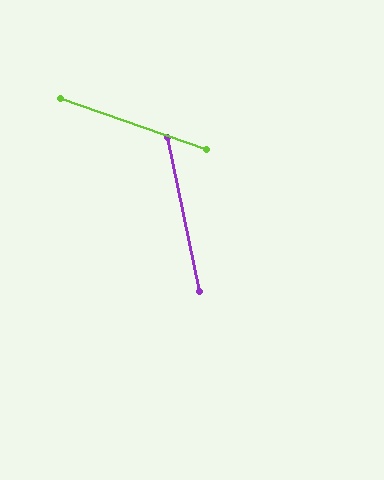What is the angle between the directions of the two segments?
Approximately 59 degrees.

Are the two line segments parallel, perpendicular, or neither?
Neither parallel nor perpendicular — they differ by about 59°.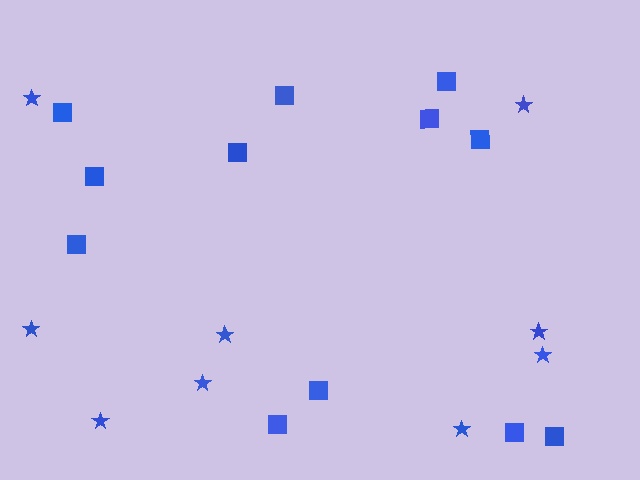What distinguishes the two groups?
There are 2 groups: one group of stars (9) and one group of squares (12).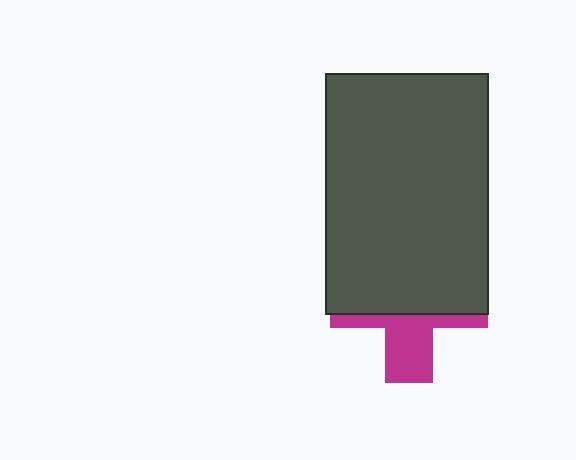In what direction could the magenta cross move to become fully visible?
The magenta cross could move down. That would shift it out from behind the dark gray rectangle entirely.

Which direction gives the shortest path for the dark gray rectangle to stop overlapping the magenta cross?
Moving up gives the shortest separation.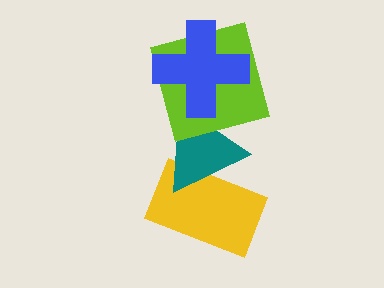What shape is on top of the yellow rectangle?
The teal triangle is on top of the yellow rectangle.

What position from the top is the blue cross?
The blue cross is 1st from the top.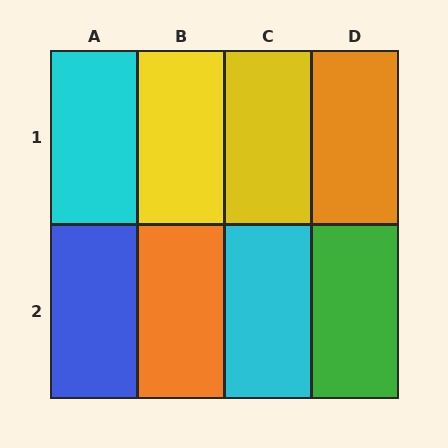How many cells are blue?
1 cell is blue.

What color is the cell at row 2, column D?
Green.